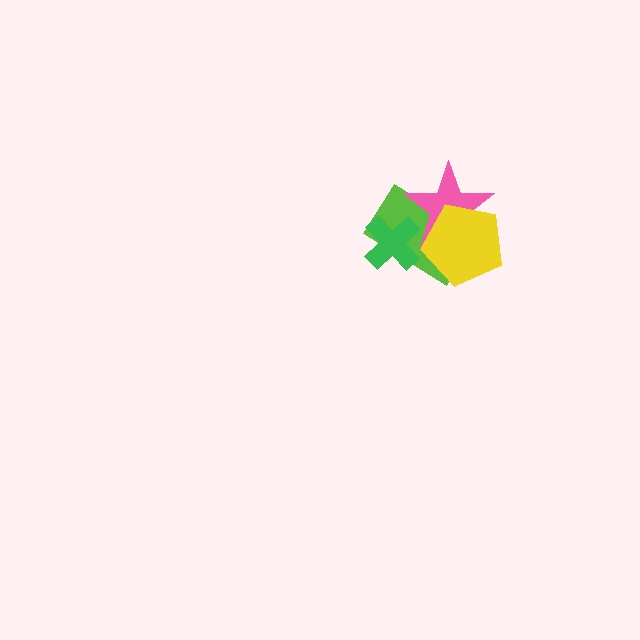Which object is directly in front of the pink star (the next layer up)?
The yellow pentagon is directly in front of the pink star.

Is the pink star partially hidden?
Yes, it is partially covered by another shape.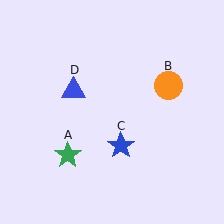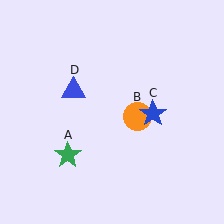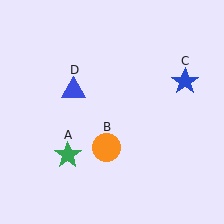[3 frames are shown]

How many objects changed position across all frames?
2 objects changed position: orange circle (object B), blue star (object C).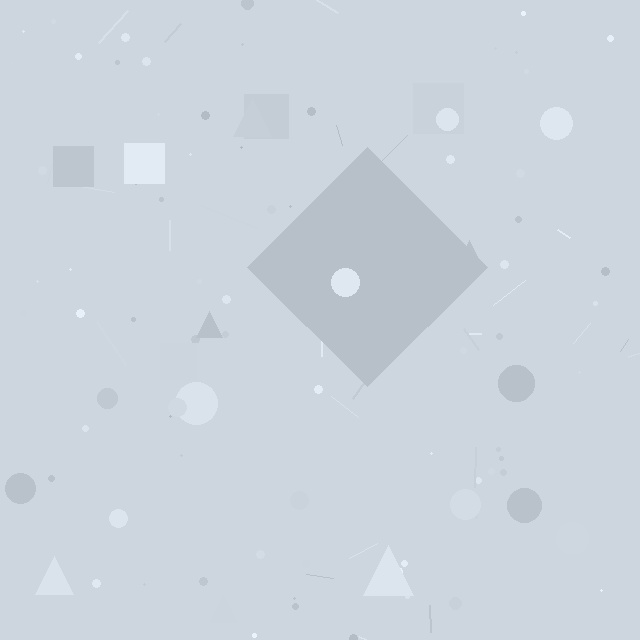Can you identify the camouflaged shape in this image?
The camouflaged shape is a diamond.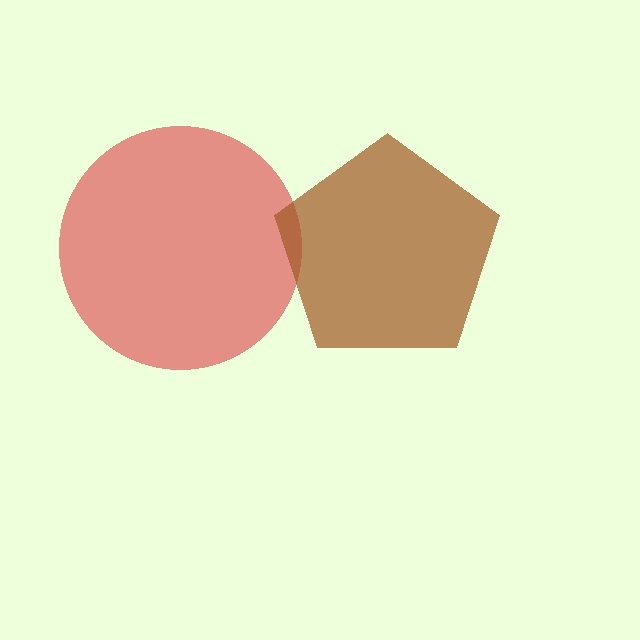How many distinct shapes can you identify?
There are 2 distinct shapes: a red circle, a brown pentagon.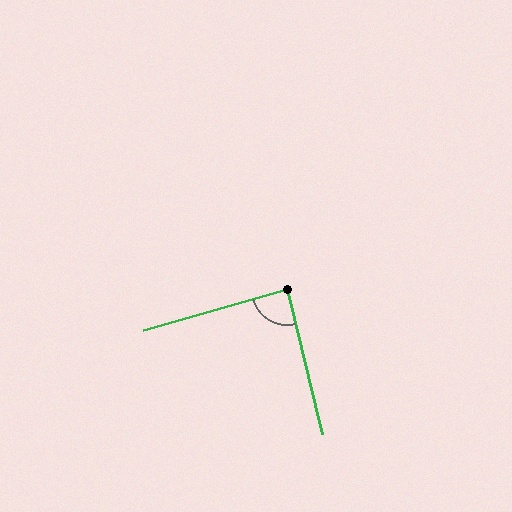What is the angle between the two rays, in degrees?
Approximately 88 degrees.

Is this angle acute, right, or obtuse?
It is approximately a right angle.